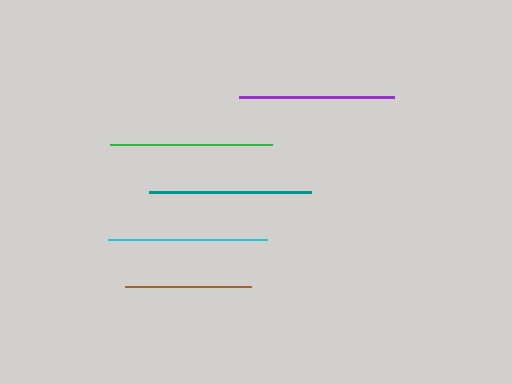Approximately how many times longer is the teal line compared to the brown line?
The teal line is approximately 1.3 times the length of the brown line.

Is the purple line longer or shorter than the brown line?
The purple line is longer than the brown line.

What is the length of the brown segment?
The brown segment is approximately 126 pixels long.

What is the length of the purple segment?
The purple segment is approximately 155 pixels long.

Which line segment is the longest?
The green line is the longest at approximately 162 pixels.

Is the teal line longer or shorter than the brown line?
The teal line is longer than the brown line.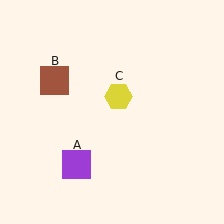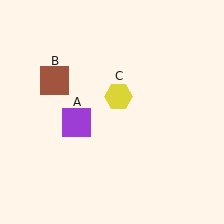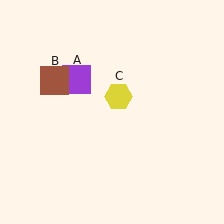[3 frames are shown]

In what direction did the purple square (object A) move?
The purple square (object A) moved up.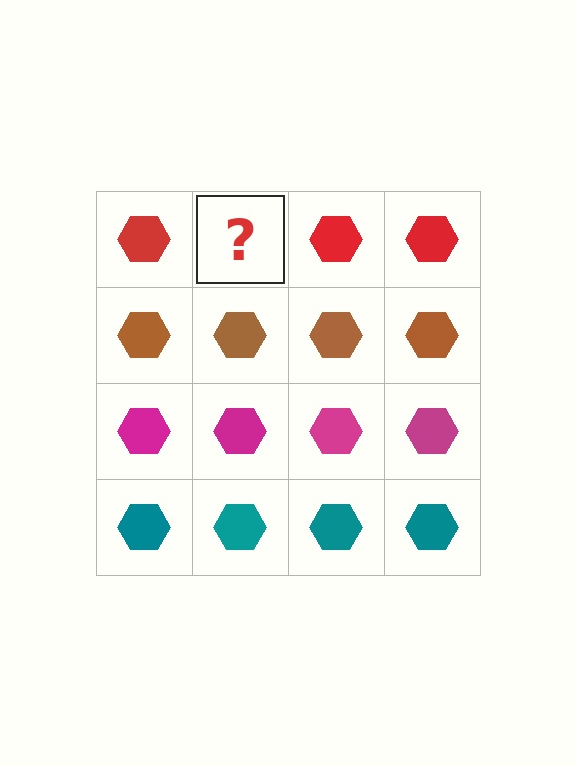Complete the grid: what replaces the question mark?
The question mark should be replaced with a red hexagon.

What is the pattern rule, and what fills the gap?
The rule is that each row has a consistent color. The gap should be filled with a red hexagon.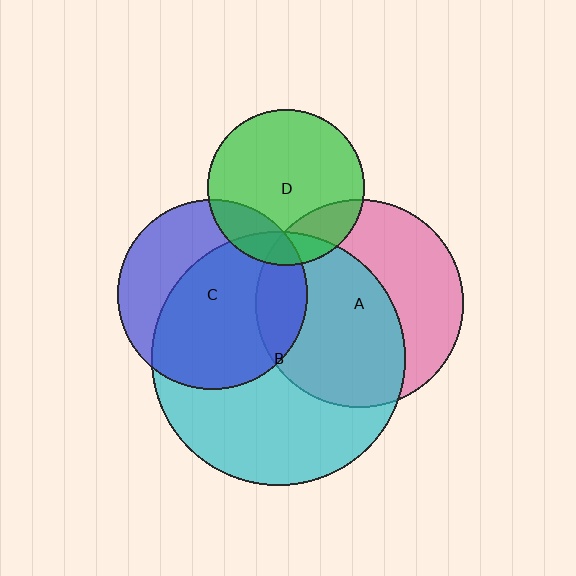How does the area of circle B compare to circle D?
Approximately 2.6 times.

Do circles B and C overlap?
Yes.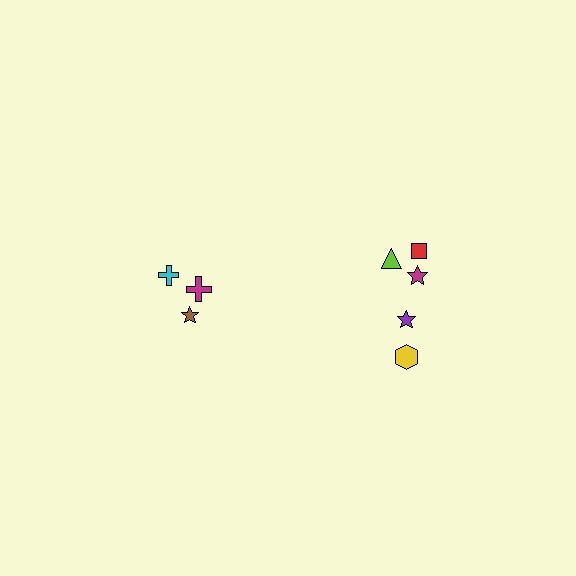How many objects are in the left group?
There are 3 objects.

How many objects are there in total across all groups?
There are 8 objects.